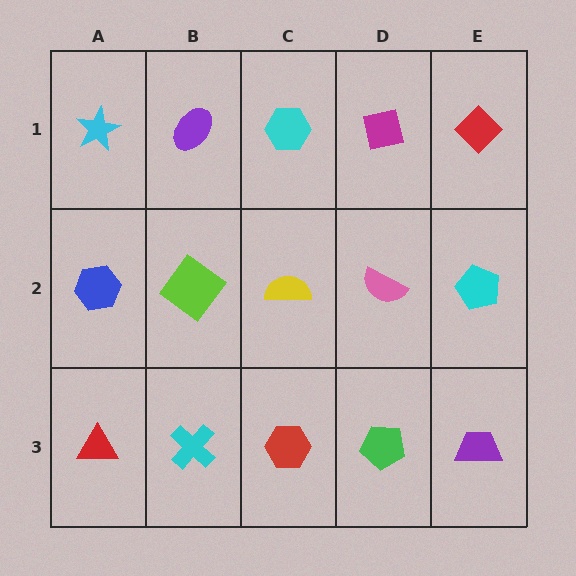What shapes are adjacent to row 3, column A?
A blue hexagon (row 2, column A), a cyan cross (row 3, column B).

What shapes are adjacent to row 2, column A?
A cyan star (row 1, column A), a red triangle (row 3, column A), a lime diamond (row 2, column B).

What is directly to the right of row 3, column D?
A purple trapezoid.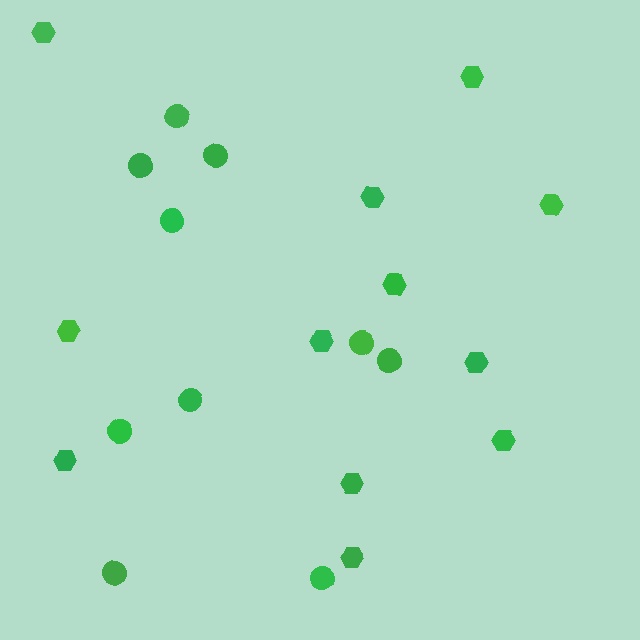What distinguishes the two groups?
There are 2 groups: one group of hexagons (12) and one group of circles (10).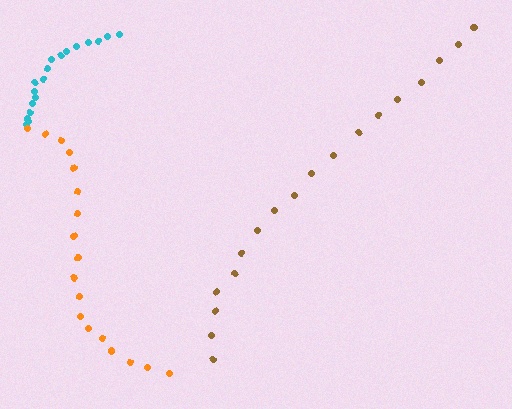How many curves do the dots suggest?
There are 3 distinct paths.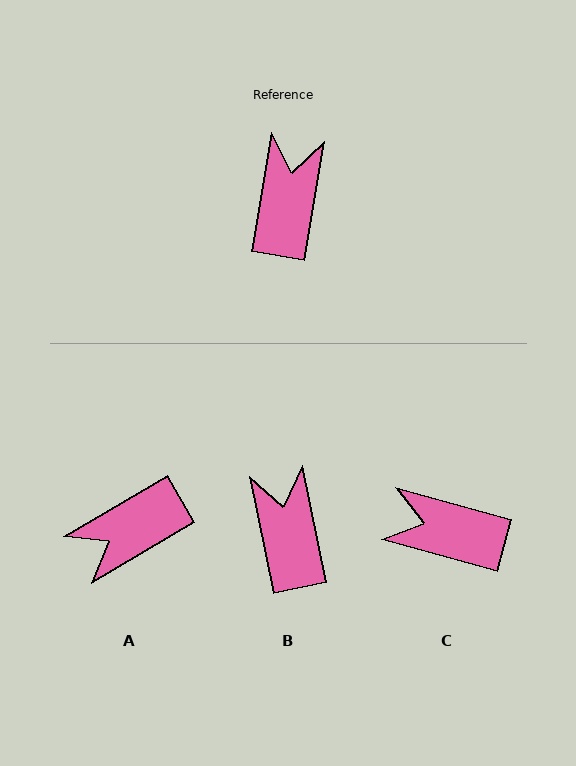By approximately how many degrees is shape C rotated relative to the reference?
Approximately 84 degrees counter-clockwise.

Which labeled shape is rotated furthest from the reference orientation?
A, about 130 degrees away.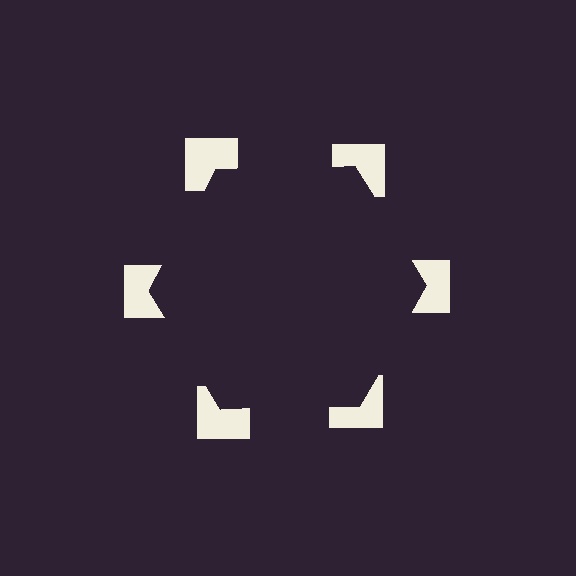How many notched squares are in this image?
There are 6 — one at each vertex of the illusory hexagon.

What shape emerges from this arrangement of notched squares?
An illusory hexagon — its edges are inferred from the aligned wedge cuts in the notched squares, not physically drawn.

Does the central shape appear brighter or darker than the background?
It typically appears slightly darker than the background, even though no actual brightness change is drawn.